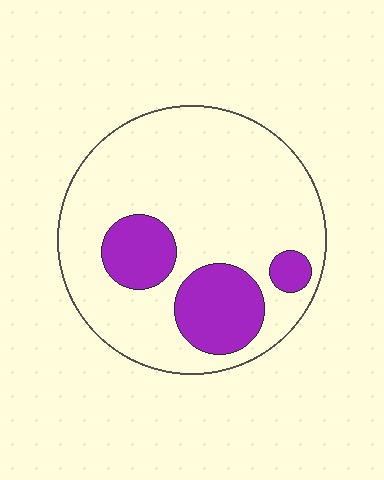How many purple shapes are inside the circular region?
3.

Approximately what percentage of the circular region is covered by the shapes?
Approximately 20%.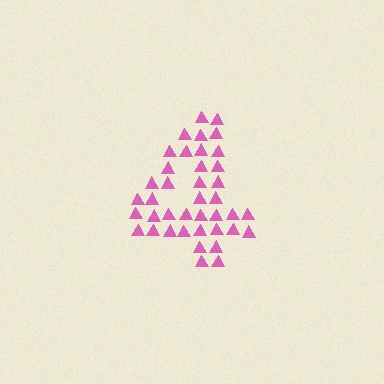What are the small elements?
The small elements are triangles.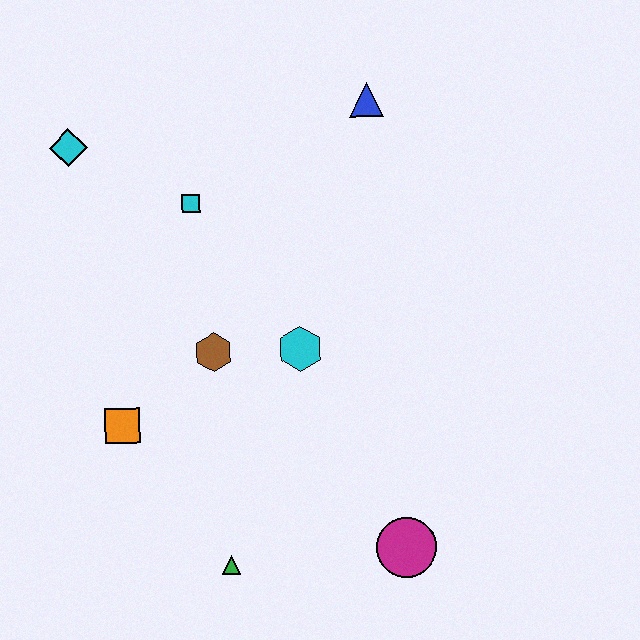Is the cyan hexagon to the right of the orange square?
Yes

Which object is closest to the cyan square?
The cyan diamond is closest to the cyan square.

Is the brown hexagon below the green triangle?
No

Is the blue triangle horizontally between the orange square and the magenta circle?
Yes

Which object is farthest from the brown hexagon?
The blue triangle is farthest from the brown hexagon.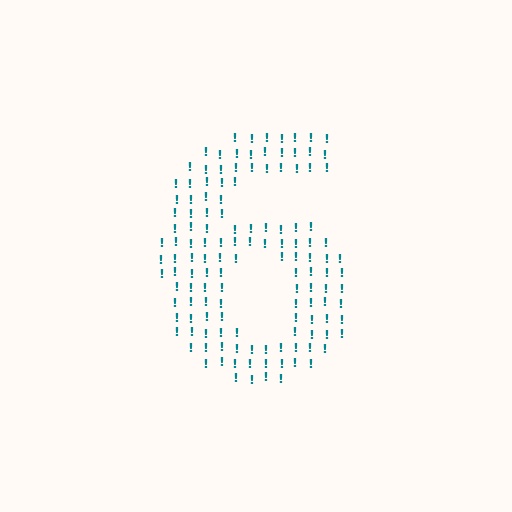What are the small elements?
The small elements are exclamation marks.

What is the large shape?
The large shape is the digit 6.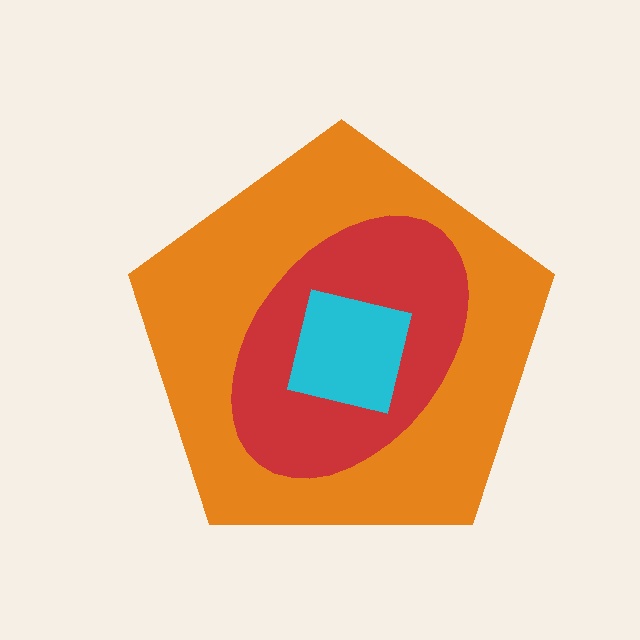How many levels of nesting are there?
3.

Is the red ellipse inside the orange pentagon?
Yes.